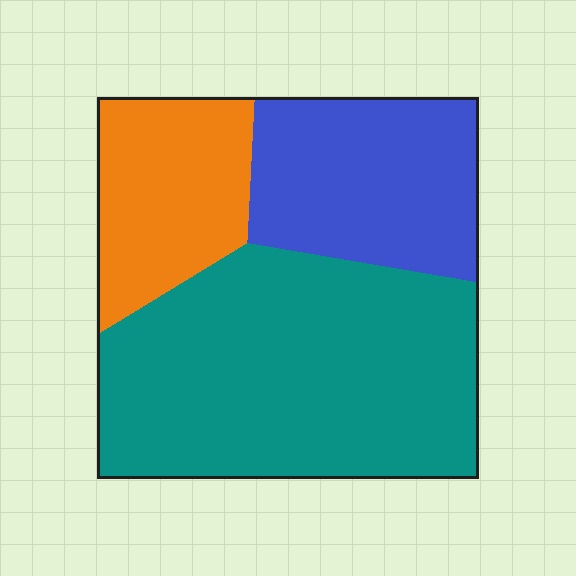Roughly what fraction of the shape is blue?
Blue takes up about one quarter (1/4) of the shape.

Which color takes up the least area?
Orange, at roughly 20%.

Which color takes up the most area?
Teal, at roughly 55%.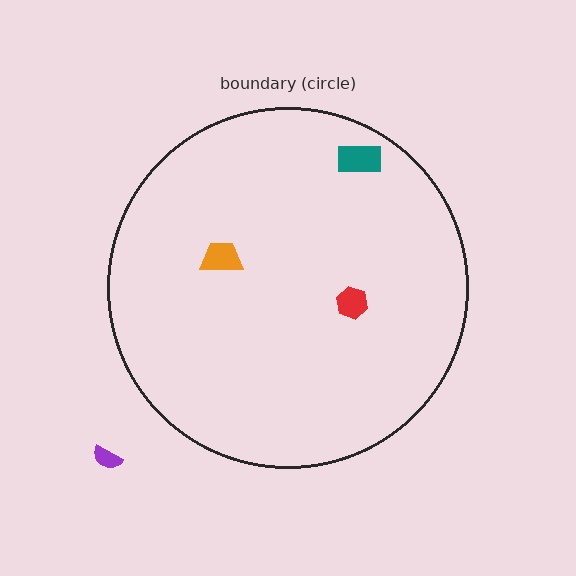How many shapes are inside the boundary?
3 inside, 1 outside.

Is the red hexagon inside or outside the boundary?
Inside.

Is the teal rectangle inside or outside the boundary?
Inside.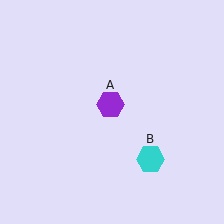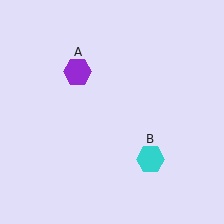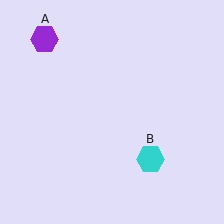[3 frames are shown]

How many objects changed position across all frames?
1 object changed position: purple hexagon (object A).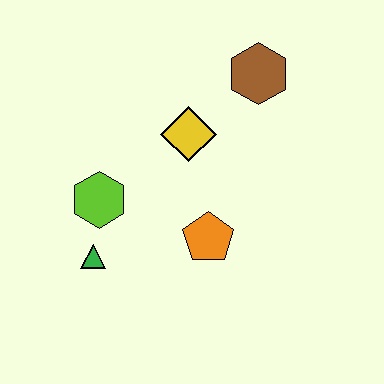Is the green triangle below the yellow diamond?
Yes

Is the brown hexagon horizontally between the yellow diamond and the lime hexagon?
No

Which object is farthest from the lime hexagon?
The brown hexagon is farthest from the lime hexagon.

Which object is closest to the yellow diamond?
The brown hexagon is closest to the yellow diamond.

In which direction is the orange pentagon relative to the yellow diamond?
The orange pentagon is below the yellow diamond.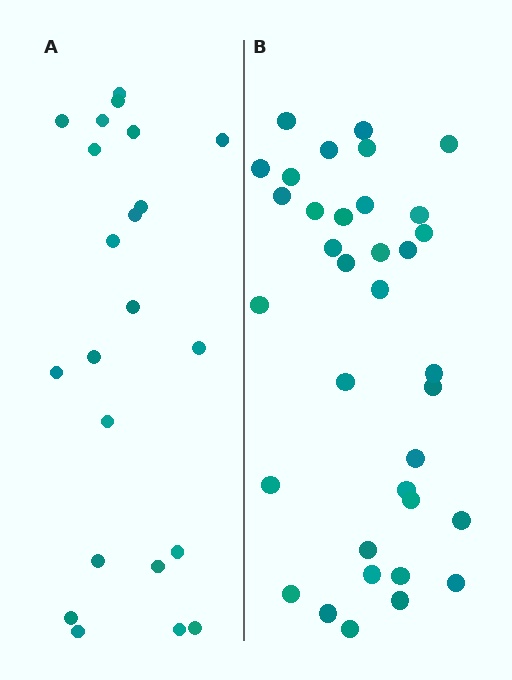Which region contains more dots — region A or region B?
Region B (the right region) has more dots.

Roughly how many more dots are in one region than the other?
Region B has approximately 15 more dots than region A.